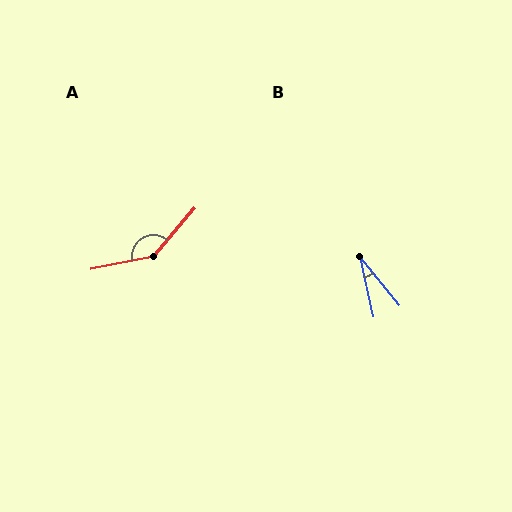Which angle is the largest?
A, at approximately 141 degrees.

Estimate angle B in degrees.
Approximately 27 degrees.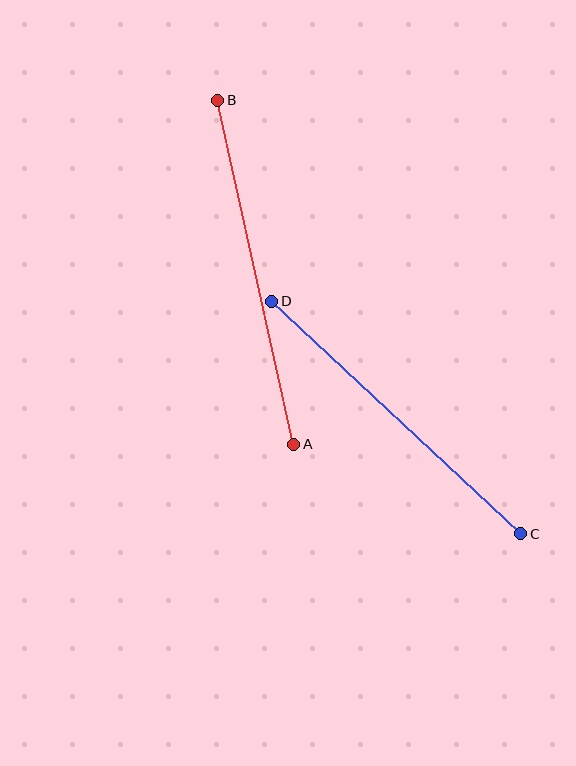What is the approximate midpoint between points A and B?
The midpoint is at approximately (256, 272) pixels.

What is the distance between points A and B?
The distance is approximately 352 pixels.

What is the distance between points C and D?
The distance is approximately 341 pixels.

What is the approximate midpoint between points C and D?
The midpoint is at approximately (396, 417) pixels.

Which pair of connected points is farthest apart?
Points A and B are farthest apart.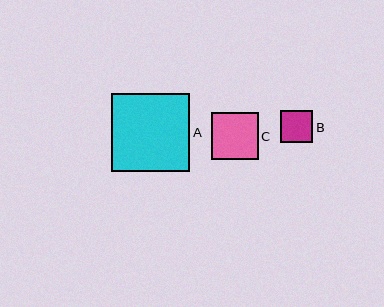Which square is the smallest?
Square B is the smallest with a size of approximately 32 pixels.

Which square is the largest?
Square A is the largest with a size of approximately 78 pixels.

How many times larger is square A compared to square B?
Square A is approximately 2.4 times the size of square B.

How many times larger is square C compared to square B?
Square C is approximately 1.4 times the size of square B.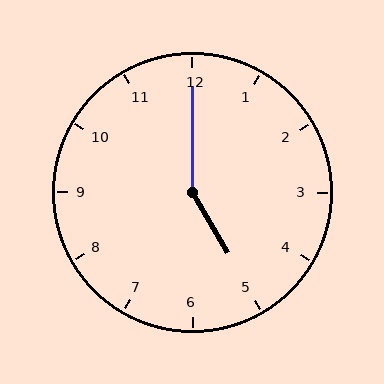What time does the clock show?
5:00.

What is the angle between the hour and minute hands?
Approximately 150 degrees.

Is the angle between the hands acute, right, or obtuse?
It is obtuse.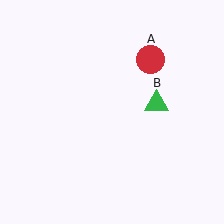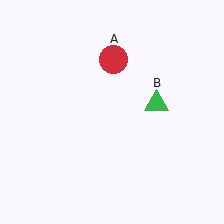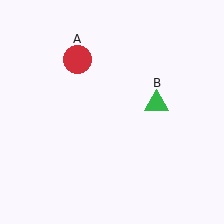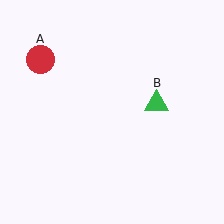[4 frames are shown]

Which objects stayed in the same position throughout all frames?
Green triangle (object B) remained stationary.